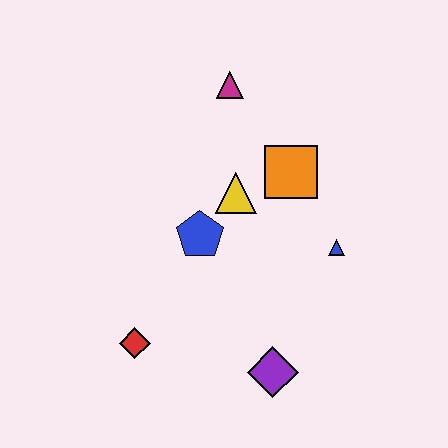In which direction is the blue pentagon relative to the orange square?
The blue pentagon is to the left of the orange square.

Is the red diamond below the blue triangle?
Yes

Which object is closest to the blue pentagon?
The yellow triangle is closest to the blue pentagon.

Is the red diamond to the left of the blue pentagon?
Yes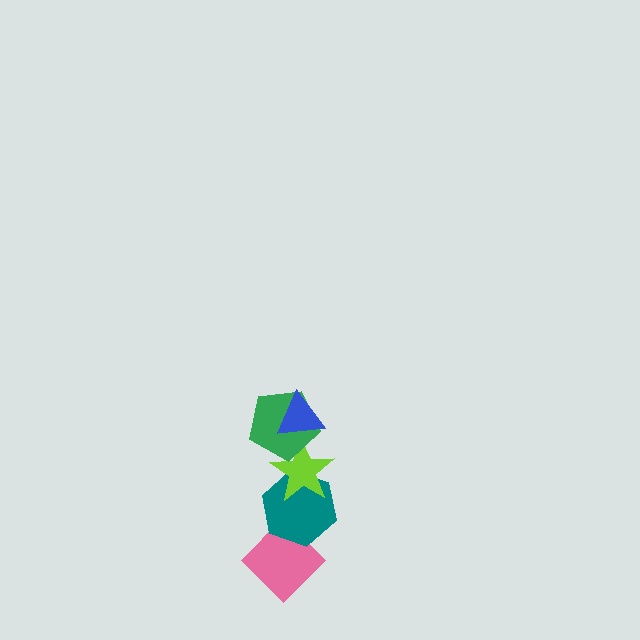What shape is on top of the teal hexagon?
The lime star is on top of the teal hexagon.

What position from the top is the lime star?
The lime star is 3rd from the top.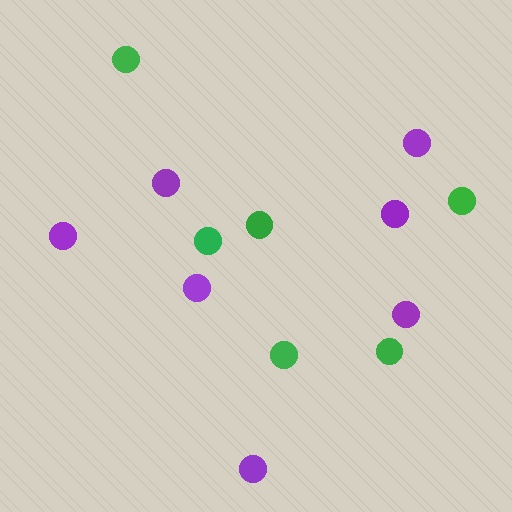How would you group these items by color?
There are 2 groups: one group of green circles (6) and one group of purple circles (7).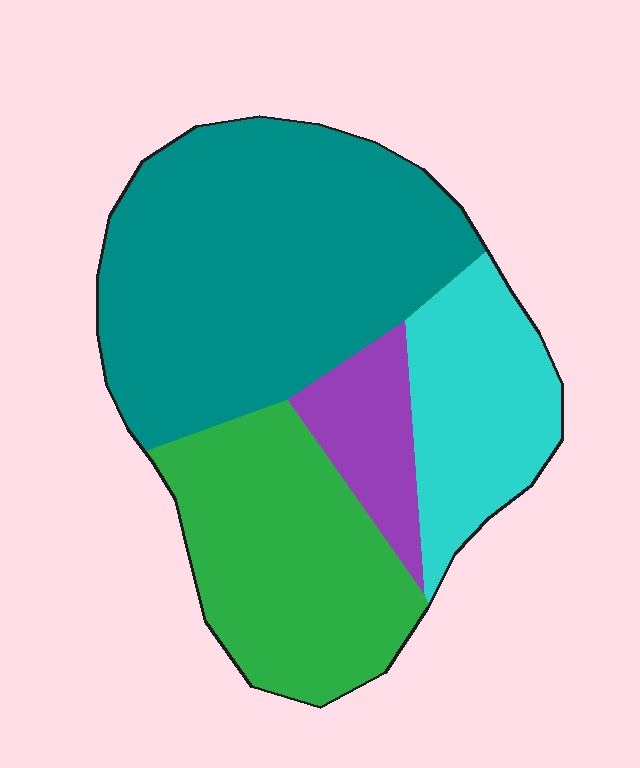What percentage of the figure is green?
Green takes up between a sixth and a third of the figure.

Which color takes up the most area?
Teal, at roughly 45%.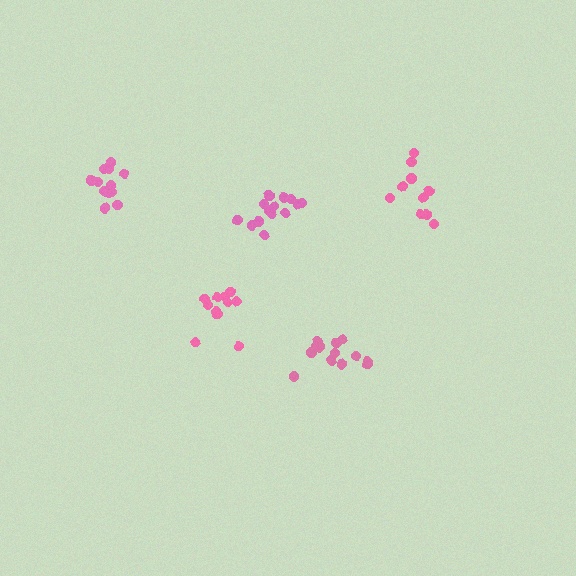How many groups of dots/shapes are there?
There are 5 groups.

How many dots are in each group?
Group 1: 15 dots, Group 2: 13 dots, Group 3: 10 dots, Group 4: 12 dots, Group 5: 11 dots (61 total).